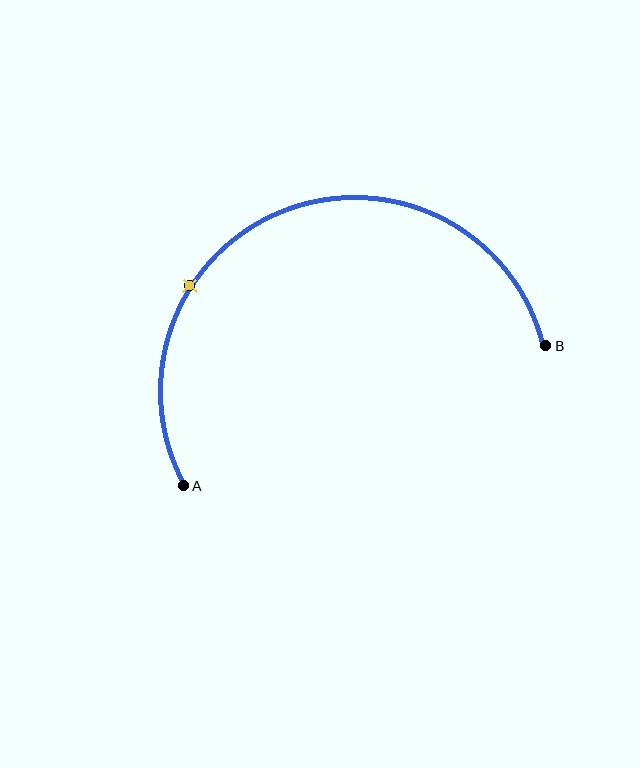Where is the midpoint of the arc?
The arc midpoint is the point on the curve farthest from the straight line joining A and B. It sits above that line.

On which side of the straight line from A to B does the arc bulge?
The arc bulges above the straight line connecting A and B.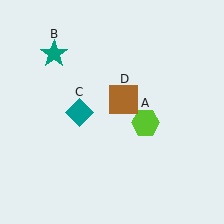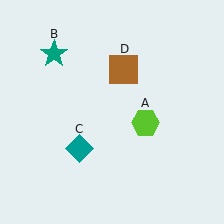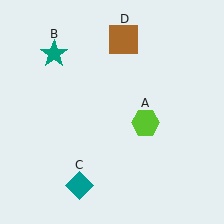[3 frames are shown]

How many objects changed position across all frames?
2 objects changed position: teal diamond (object C), brown square (object D).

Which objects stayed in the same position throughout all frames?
Lime hexagon (object A) and teal star (object B) remained stationary.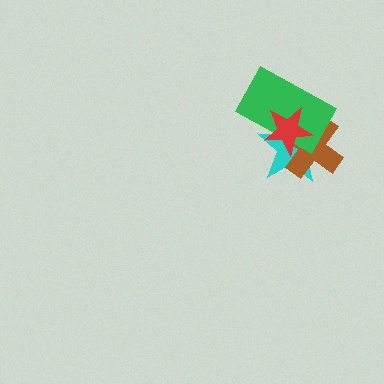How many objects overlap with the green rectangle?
3 objects overlap with the green rectangle.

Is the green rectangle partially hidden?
Yes, it is partially covered by another shape.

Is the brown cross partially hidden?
Yes, it is partially covered by another shape.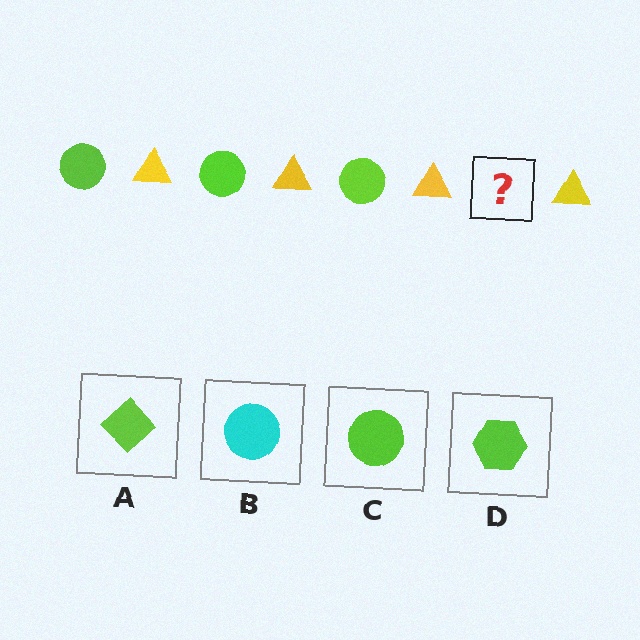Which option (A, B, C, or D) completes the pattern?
C.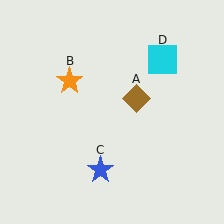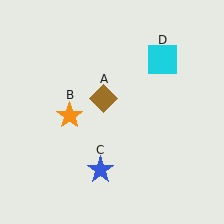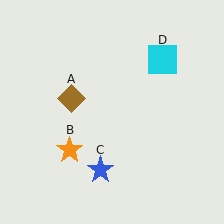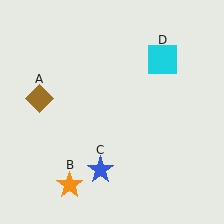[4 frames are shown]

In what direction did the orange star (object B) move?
The orange star (object B) moved down.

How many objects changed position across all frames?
2 objects changed position: brown diamond (object A), orange star (object B).